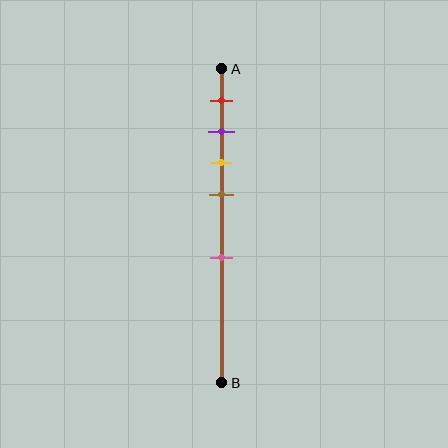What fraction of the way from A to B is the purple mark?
The purple mark is approximately 20% (0.2) of the way from A to B.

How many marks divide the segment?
There are 5 marks dividing the segment.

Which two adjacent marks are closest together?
The purple and yellow marks are the closest adjacent pair.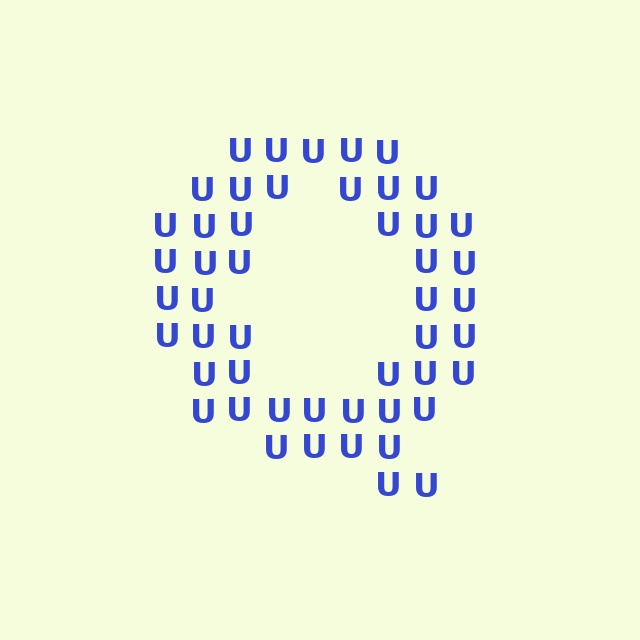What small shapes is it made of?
It is made of small letter U's.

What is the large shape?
The large shape is the letter Q.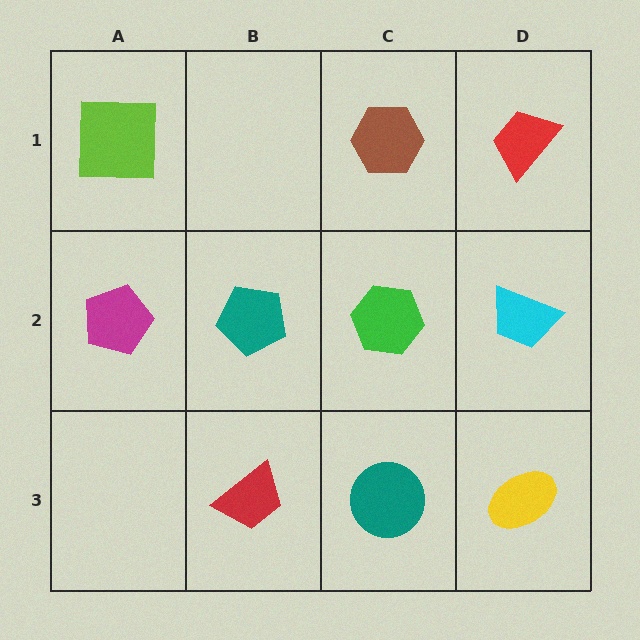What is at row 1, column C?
A brown hexagon.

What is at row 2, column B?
A teal pentagon.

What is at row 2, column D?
A cyan trapezoid.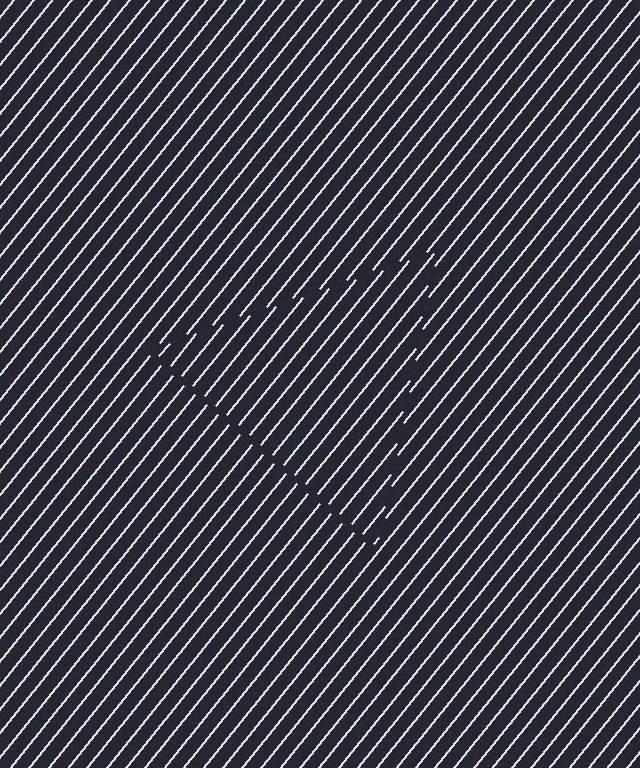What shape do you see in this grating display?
An illusory triangle. The interior of the shape contains the same grating, shifted by half a period — the contour is defined by the phase discontinuity where line-ends from the inner and outer gratings abut.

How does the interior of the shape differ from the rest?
The interior of the shape contains the same grating, shifted by half a period — the contour is defined by the phase discontinuity where line-ends from the inner and outer gratings abut.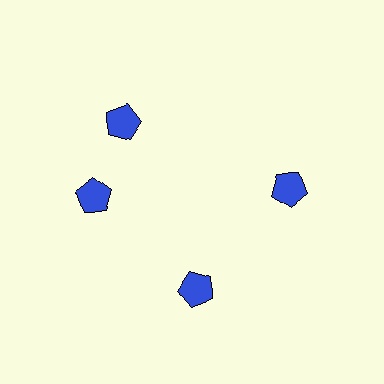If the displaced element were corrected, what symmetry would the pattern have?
It would have 4-fold rotational symmetry — the pattern would map onto itself every 90 degrees.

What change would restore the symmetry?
The symmetry would be restored by rotating it back into even spacing with its neighbors so that all 4 pentagons sit at equal angles and equal distance from the center.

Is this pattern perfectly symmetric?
No. The 4 blue pentagons are arranged in a ring, but one element near the 12 o'clock position is rotated out of alignment along the ring, breaking the 4-fold rotational symmetry.